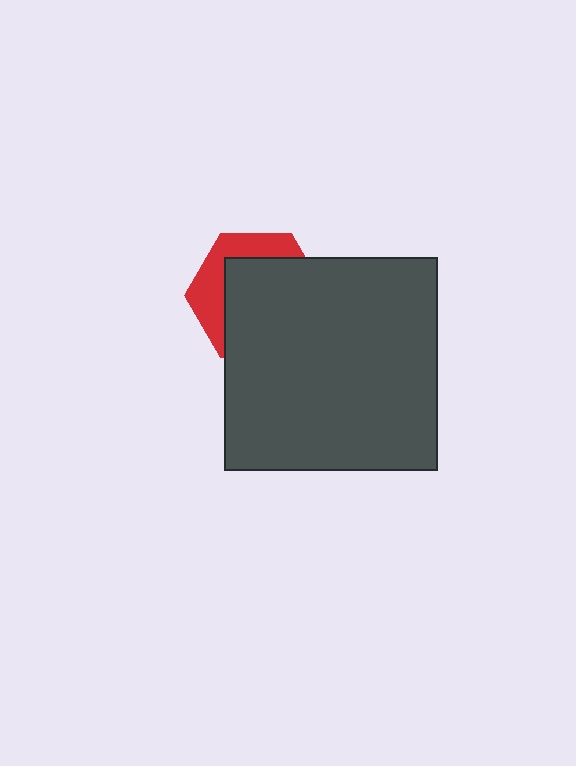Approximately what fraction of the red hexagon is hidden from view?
Roughly 67% of the red hexagon is hidden behind the dark gray square.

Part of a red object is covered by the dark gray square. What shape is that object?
It is a hexagon.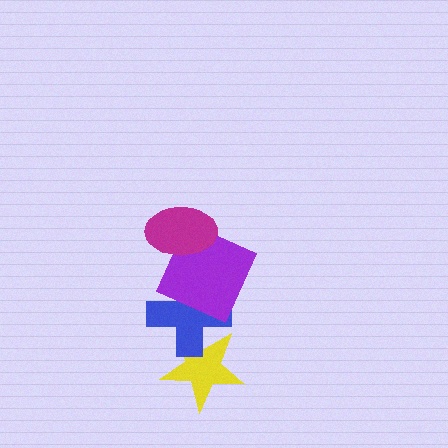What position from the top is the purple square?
The purple square is 2nd from the top.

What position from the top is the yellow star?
The yellow star is 4th from the top.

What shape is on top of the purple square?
The magenta ellipse is on top of the purple square.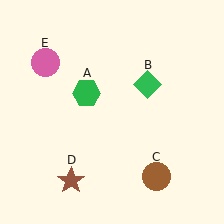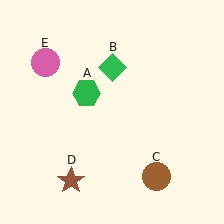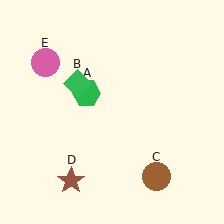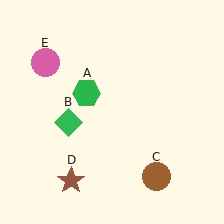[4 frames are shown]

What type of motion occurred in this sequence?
The green diamond (object B) rotated counterclockwise around the center of the scene.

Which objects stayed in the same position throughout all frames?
Green hexagon (object A) and brown circle (object C) and brown star (object D) and pink circle (object E) remained stationary.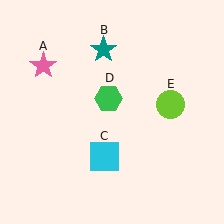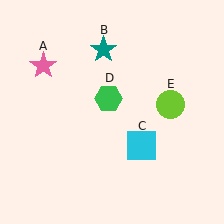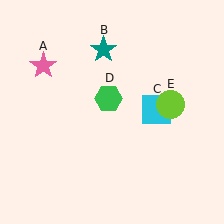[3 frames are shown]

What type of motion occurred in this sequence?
The cyan square (object C) rotated counterclockwise around the center of the scene.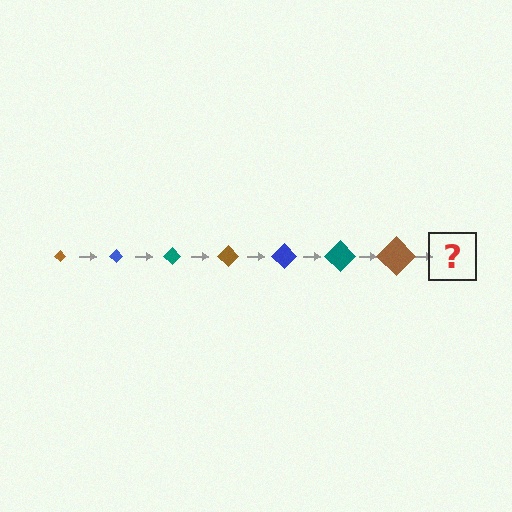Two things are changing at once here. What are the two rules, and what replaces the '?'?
The two rules are that the diamond grows larger each step and the color cycles through brown, blue, and teal. The '?' should be a blue diamond, larger than the previous one.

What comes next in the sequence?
The next element should be a blue diamond, larger than the previous one.